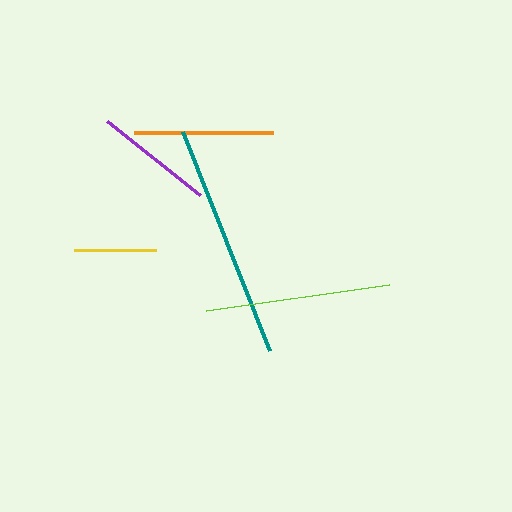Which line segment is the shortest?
The yellow line is the shortest at approximately 83 pixels.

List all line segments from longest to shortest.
From longest to shortest: teal, lime, orange, purple, yellow.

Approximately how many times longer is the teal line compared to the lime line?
The teal line is approximately 1.3 times the length of the lime line.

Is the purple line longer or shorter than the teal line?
The teal line is longer than the purple line.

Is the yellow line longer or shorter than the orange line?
The orange line is longer than the yellow line.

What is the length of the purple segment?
The purple segment is approximately 119 pixels long.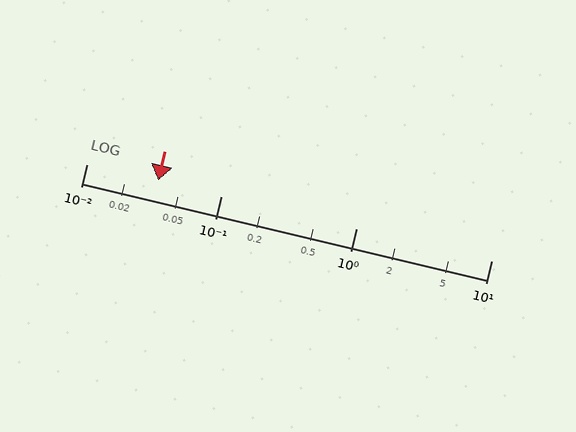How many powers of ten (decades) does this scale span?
The scale spans 3 decades, from 0.01 to 10.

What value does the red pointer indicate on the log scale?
The pointer indicates approximately 0.034.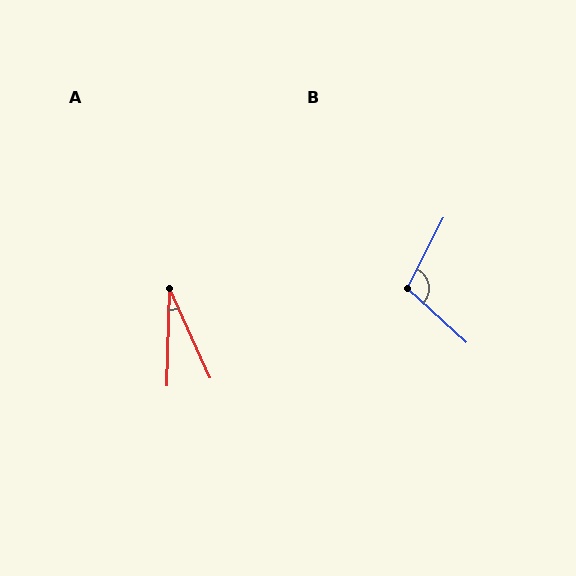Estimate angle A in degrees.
Approximately 26 degrees.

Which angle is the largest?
B, at approximately 105 degrees.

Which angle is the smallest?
A, at approximately 26 degrees.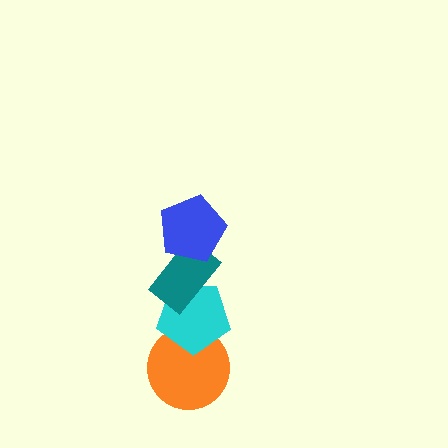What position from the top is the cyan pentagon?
The cyan pentagon is 3rd from the top.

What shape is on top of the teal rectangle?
The blue pentagon is on top of the teal rectangle.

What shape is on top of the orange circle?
The cyan pentagon is on top of the orange circle.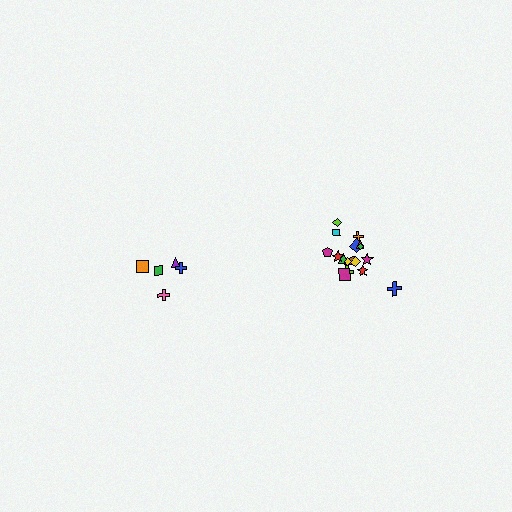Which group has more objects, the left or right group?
The right group.